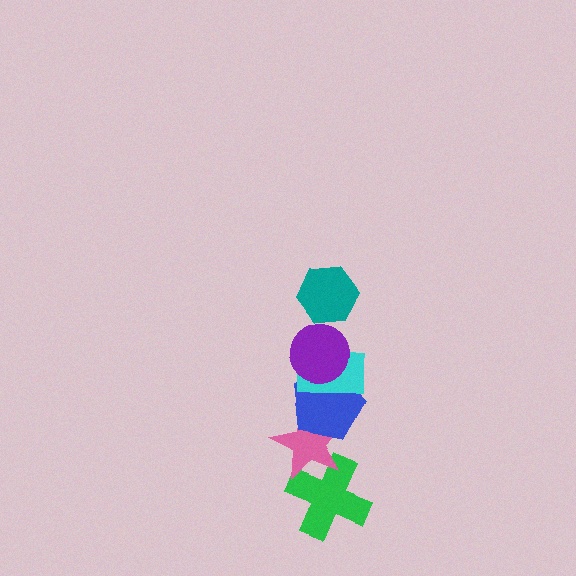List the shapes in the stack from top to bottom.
From top to bottom: the teal hexagon, the purple circle, the cyan rectangle, the blue pentagon, the pink star, the green cross.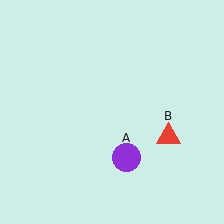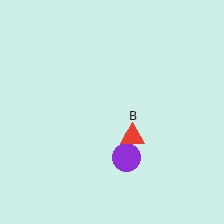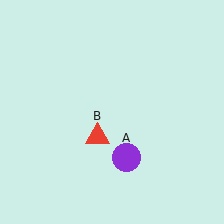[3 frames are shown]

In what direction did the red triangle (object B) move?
The red triangle (object B) moved left.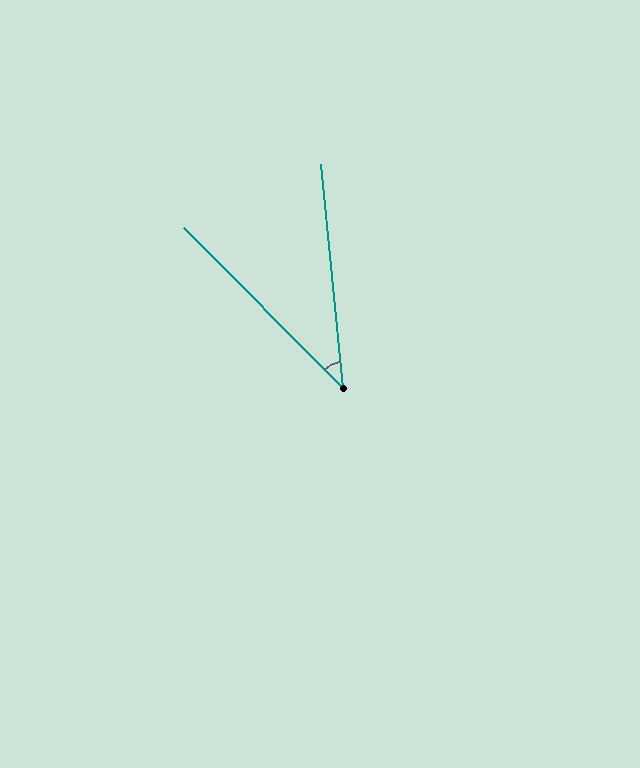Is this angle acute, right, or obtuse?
It is acute.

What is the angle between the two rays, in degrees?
Approximately 39 degrees.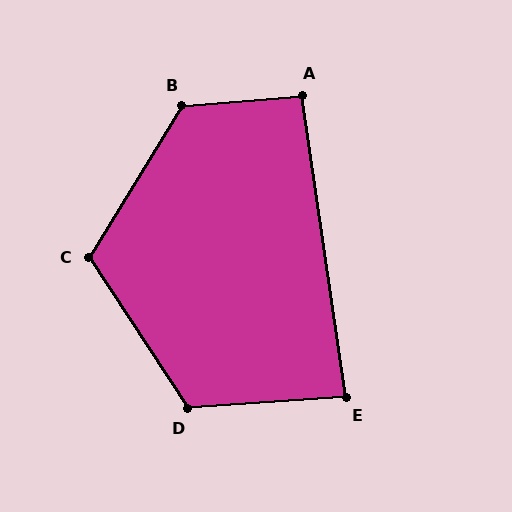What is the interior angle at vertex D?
Approximately 119 degrees (obtuse).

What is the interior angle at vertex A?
Approximately 93 degrees (approximately right).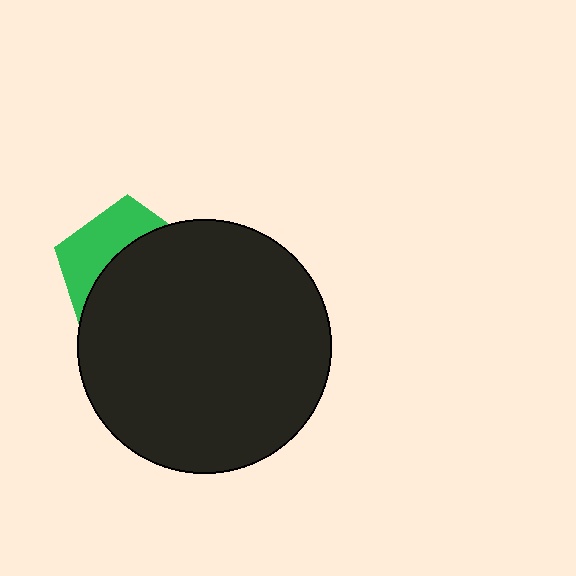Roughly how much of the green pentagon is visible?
A small part of it is visible (roughly 36%).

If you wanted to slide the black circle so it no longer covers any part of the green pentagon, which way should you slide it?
Slide it toward the lower-right — that is the most direct way to separate the two shapes.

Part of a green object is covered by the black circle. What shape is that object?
It is a pentagon.